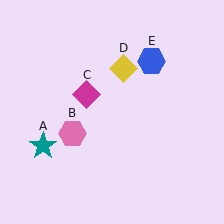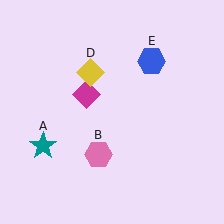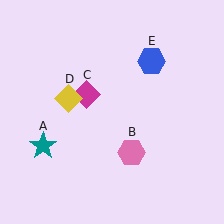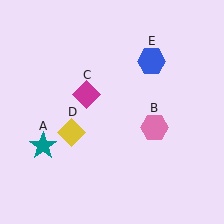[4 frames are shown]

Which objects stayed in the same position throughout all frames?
Teal star (object A) and magenta diamond (object C) and blue hexagon (object E) remained stationary.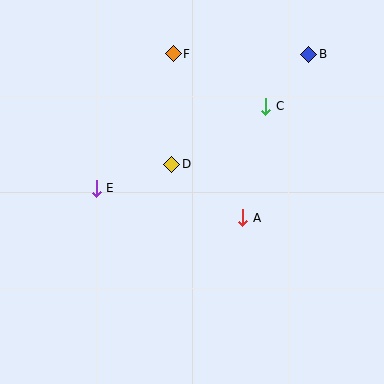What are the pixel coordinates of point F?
Point F is at (173, 54).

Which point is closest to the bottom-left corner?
Point E is closest to the bottom-left corner.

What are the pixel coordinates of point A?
Point A is at (243, 218).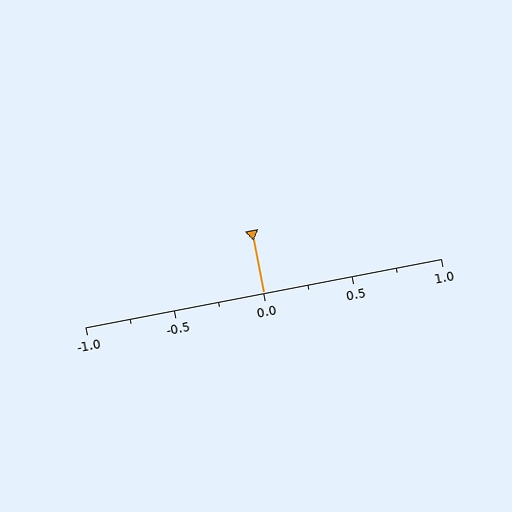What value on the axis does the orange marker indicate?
The marker indicates approximately 0.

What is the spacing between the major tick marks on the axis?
The major ticks are spaced 0.5 apart.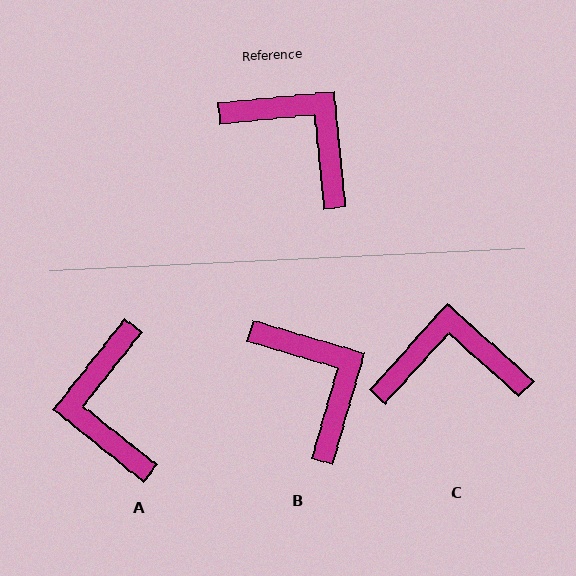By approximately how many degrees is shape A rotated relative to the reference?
Approximately 136 degrees counter-clockwise.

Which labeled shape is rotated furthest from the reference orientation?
A, about 136 degrees away.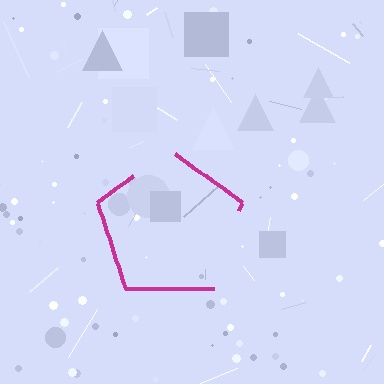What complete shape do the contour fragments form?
The contour fragments form a pentagon.